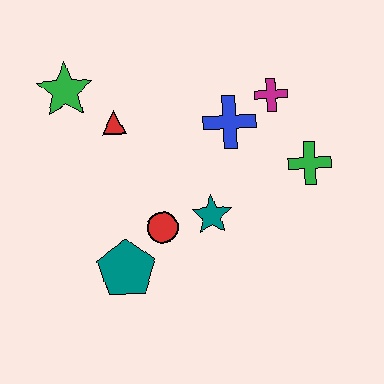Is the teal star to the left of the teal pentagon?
No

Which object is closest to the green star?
The red triangle is closest to the green star.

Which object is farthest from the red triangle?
The green cross is farthest from the red triangle.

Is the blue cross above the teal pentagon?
Yes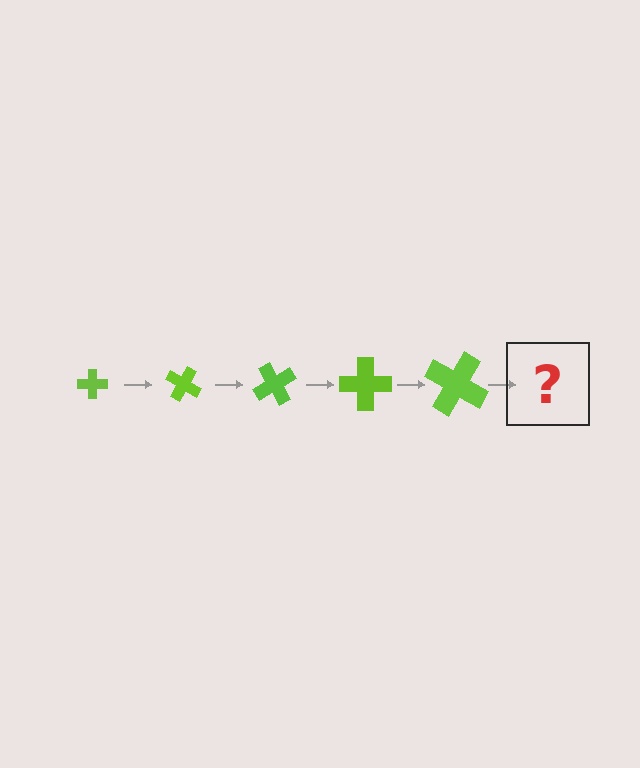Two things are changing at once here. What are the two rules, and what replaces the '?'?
The two rules are that the cross grows larger each step and it rotates 30 degrees each step. The '?' should be a cross, larger than the previous one and rotated 150 degrees from the start.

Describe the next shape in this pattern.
It should be a cross, larger than the previous one and rotated 150 degrees from the start.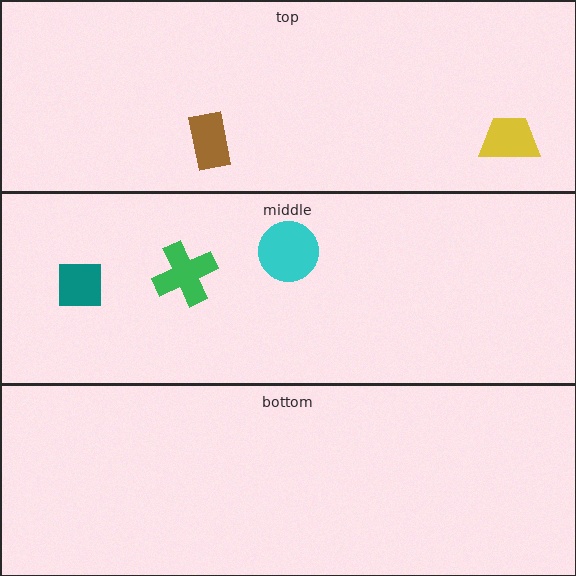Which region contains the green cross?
The middle region.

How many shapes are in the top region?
2.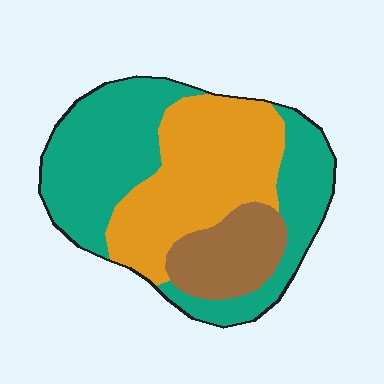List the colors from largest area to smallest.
From largest to smallest: teal, orange, brown.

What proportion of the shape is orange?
Orange covers around 35% of the shape.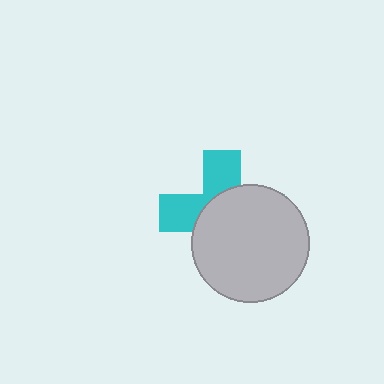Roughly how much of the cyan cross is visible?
A small part of it is visible (roughly 39%).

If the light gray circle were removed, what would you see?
You would see the complete cyan cross.